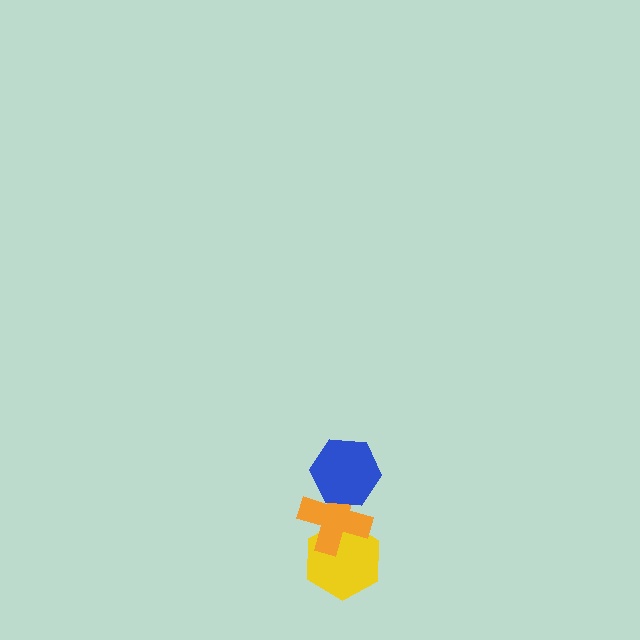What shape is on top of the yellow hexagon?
The orange cross is on top of the yellow hexagon.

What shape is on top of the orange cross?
The blue hexagon is on top of the orange cross.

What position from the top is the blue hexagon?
The blue hexagon is 1st from the top.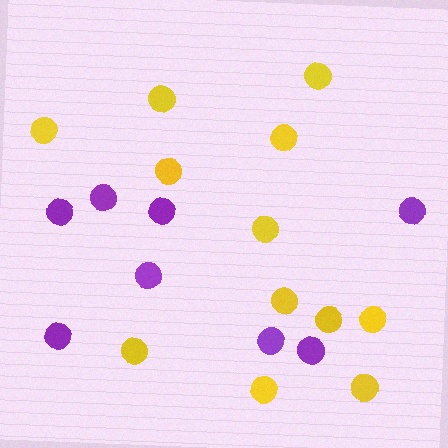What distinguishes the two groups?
There are 2 groups: one group of purple circles (8) and one group of yellow circles (12).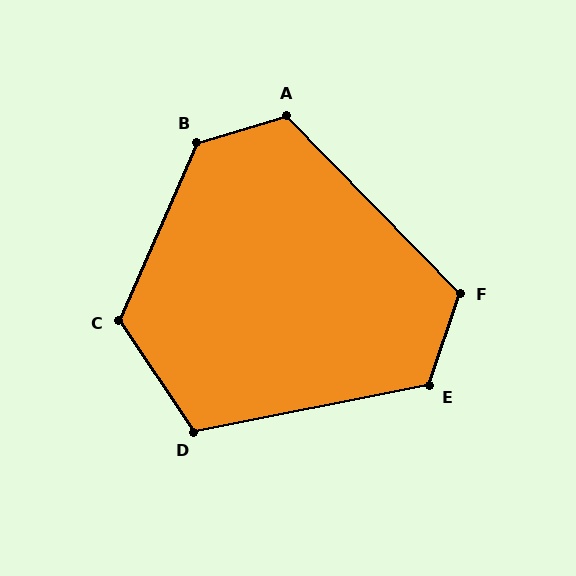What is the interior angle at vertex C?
Approximately 123 degrees (obtuse).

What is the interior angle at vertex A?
Approximately 118 degrees (obtuse).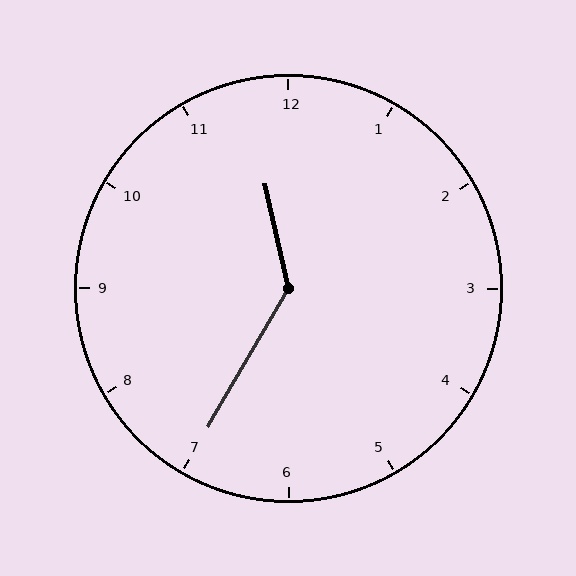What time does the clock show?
11:35.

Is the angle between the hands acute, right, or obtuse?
It is obtuse.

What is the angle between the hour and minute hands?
Approximately 138 degrees.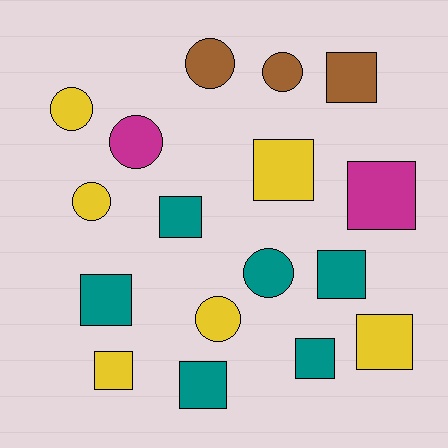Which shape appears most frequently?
Square, with 10 objects.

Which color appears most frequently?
Yellow, with 6 objects.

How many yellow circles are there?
There are 3 yellow circles.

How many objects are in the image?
There are 17 objects.